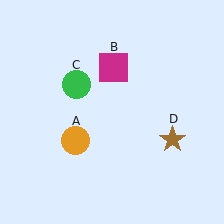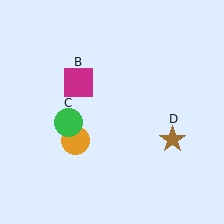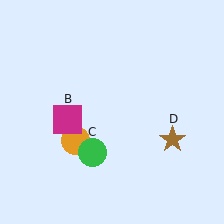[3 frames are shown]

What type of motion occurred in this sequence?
The magenta square (object B), green circle (object C) rotated counterclockwise around the center of the scene.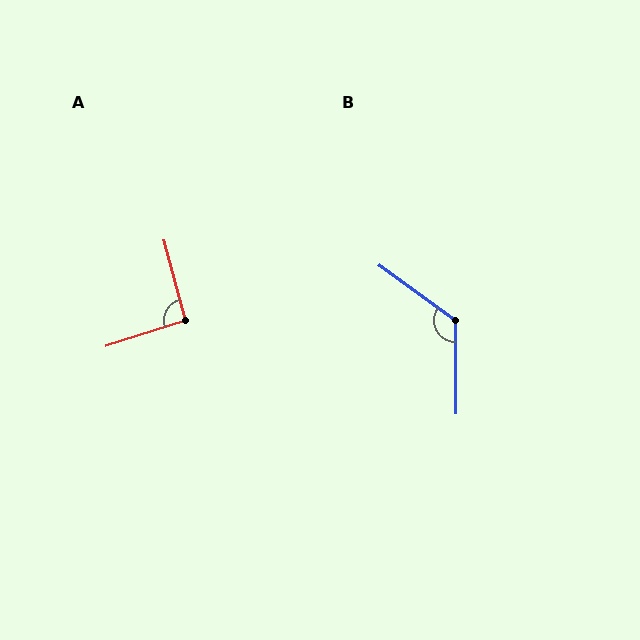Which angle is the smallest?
A, at approximately 92 degrees.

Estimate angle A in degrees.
Approximately 92 degrees.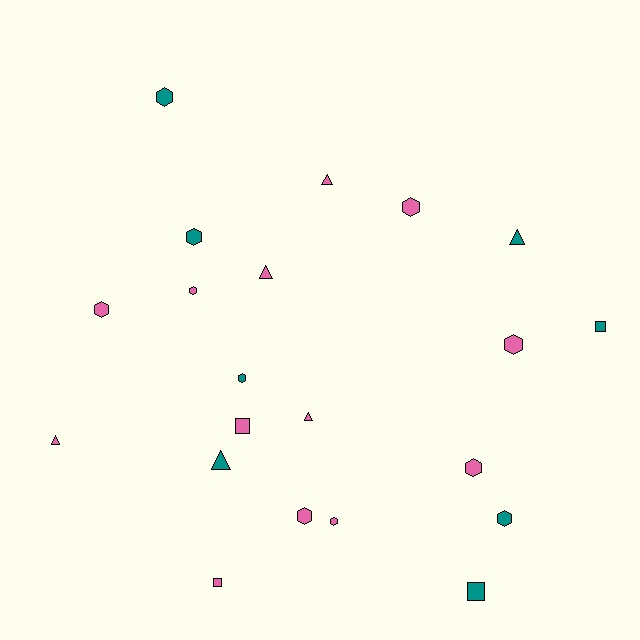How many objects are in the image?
There are 21 objects.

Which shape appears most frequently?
Hexagon, with 11 objects.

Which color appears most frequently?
Pink, with 13 objects.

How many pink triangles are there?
There are 4 pink triangles.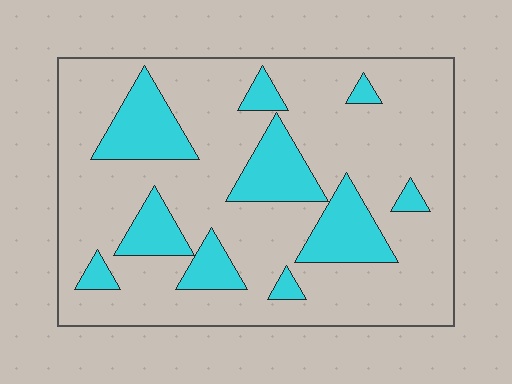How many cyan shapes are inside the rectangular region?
10.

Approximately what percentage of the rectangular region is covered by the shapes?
Approximately 25%.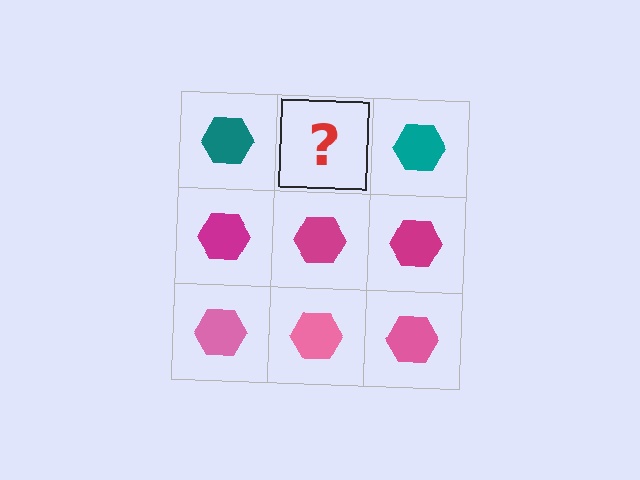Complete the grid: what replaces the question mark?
The question mark should be replaced with a teal hexagon.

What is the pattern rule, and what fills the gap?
The rule is that each row has a consistent color. The gap should be filled with a teal hexagon.